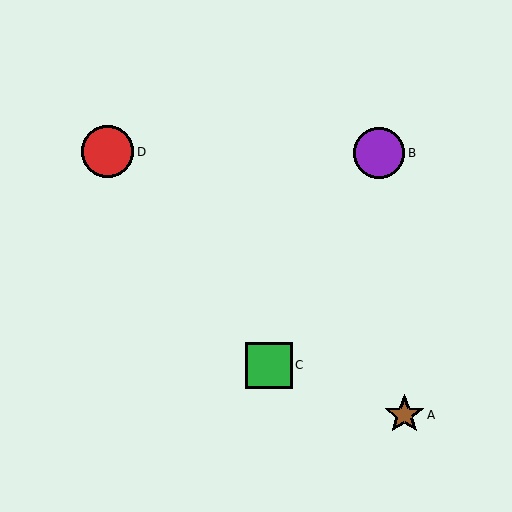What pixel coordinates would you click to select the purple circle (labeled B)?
Click at (379, 153) to select the purple circle B.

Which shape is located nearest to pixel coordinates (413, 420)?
The brown star (labeled A) at (404, 415) is nearest to that location.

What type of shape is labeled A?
Shape A is a brown star.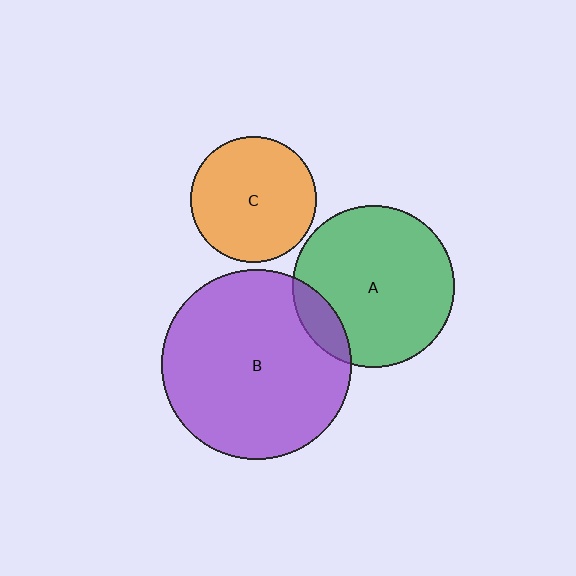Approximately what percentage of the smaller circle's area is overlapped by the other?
Approximately 10%.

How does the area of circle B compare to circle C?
Approximately 2.2 times.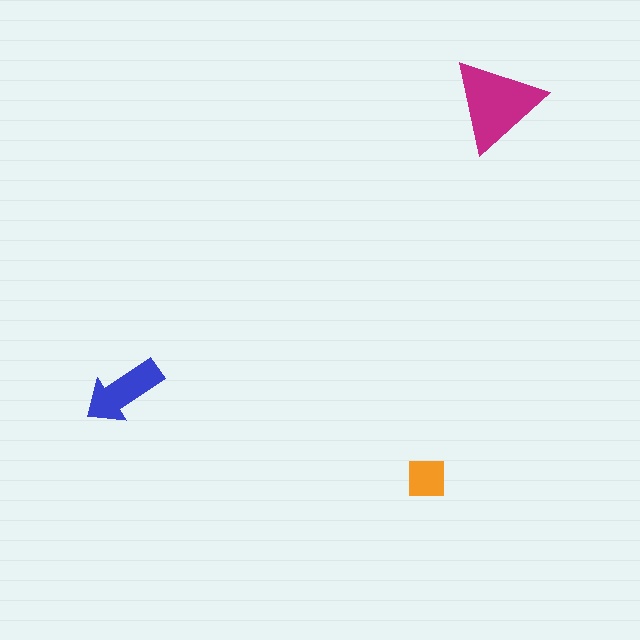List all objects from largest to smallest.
The magenta triangle, the blue arrow, the orange square.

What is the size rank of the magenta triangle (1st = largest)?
1st.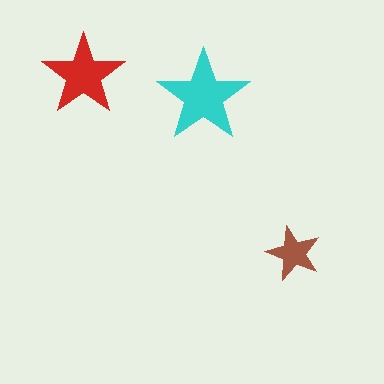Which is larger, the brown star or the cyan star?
The cyan one.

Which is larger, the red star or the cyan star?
The cyan one.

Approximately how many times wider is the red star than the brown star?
About 1.5 times wider.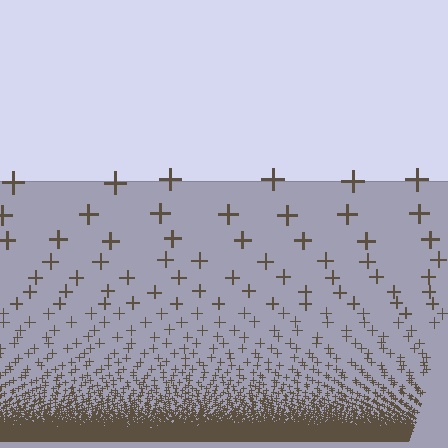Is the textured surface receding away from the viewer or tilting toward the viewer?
The surface appears to tilt toward the viewer. Texture elements get larger and sparser toward the top.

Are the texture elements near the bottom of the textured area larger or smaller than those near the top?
Smaller. The gradient is inverted — elements near the bottom are smaller and denser.